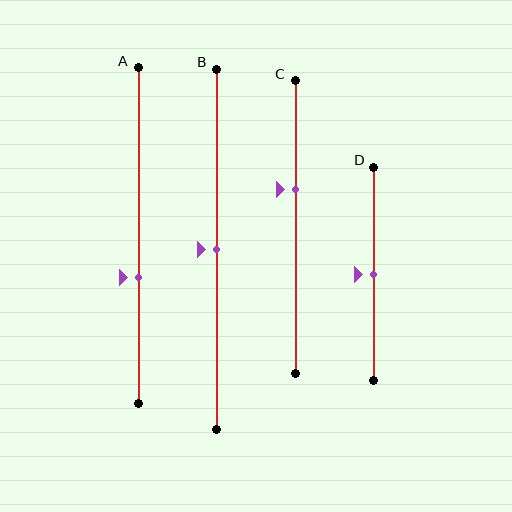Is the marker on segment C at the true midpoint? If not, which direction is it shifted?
No, the marker on segment C is shifted upward by about 13% of the segment length.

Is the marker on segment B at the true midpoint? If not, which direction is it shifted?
Yes, the marker on segment B is at the true midpoint.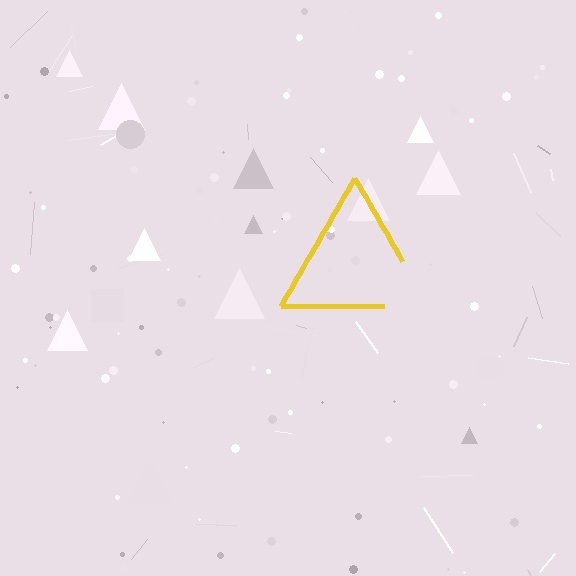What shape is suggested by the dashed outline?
The dashed outline suggests a triangle.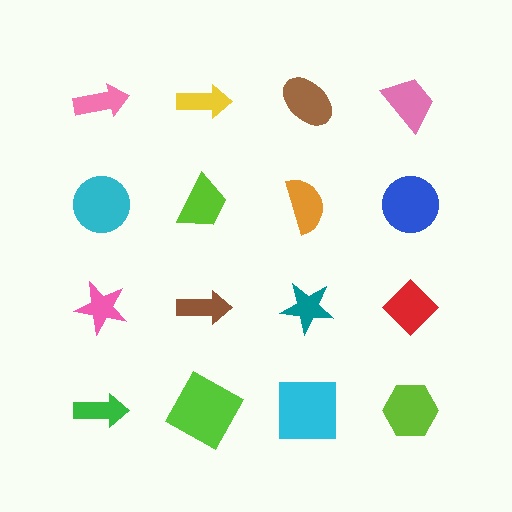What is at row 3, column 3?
A teal star.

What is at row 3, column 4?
A red diamond.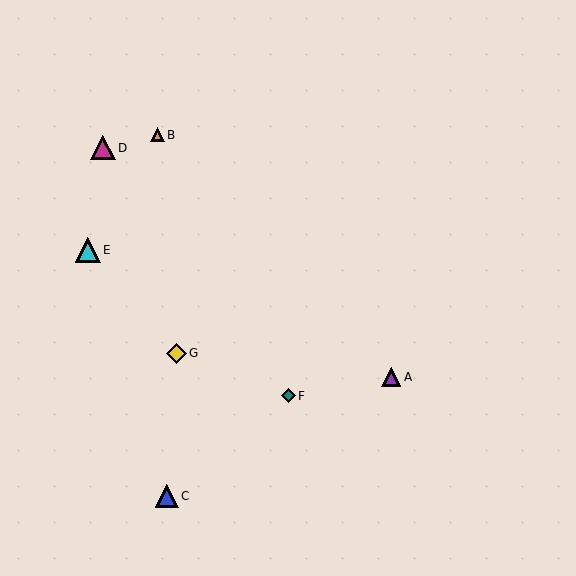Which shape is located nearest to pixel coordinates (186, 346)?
The yellow diamond (labeled G) at (176, 353) is nearest to that location.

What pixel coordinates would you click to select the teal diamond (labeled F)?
Click at (288, 396) to select the teal diamond F.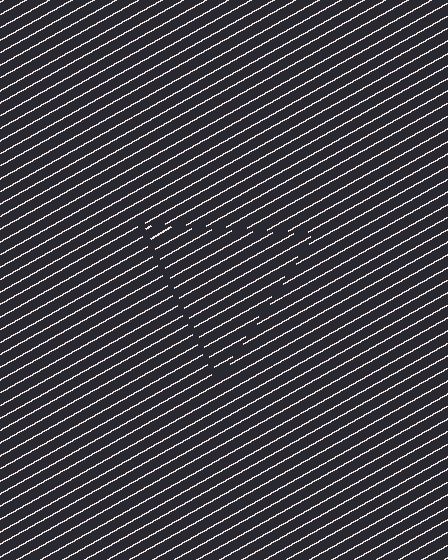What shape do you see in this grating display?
An illusory triangle. The interior of the shape contains the same grating, shifted by half a period — the contour is defined by the phase discontinuity where line-ends from the inner and outer gratings abut.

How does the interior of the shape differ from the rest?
The interior of the shape contains the same grating, shifted by half a period — the contour is defined by the phase discontinuity where line-ends from the inner and outer gratings abut.